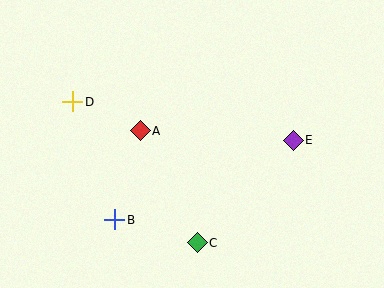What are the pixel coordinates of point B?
Point B is at (115, 220).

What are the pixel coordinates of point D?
Point D is at (73, 102).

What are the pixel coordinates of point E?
Point E is at (293, 140).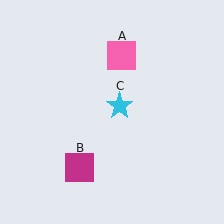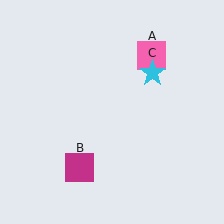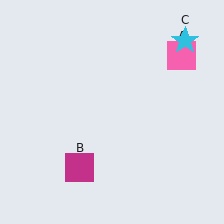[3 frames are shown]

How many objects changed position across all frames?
2 objects changed position: pink square (object A), cyan star (object C).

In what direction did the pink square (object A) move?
The pink square (object A) moved right.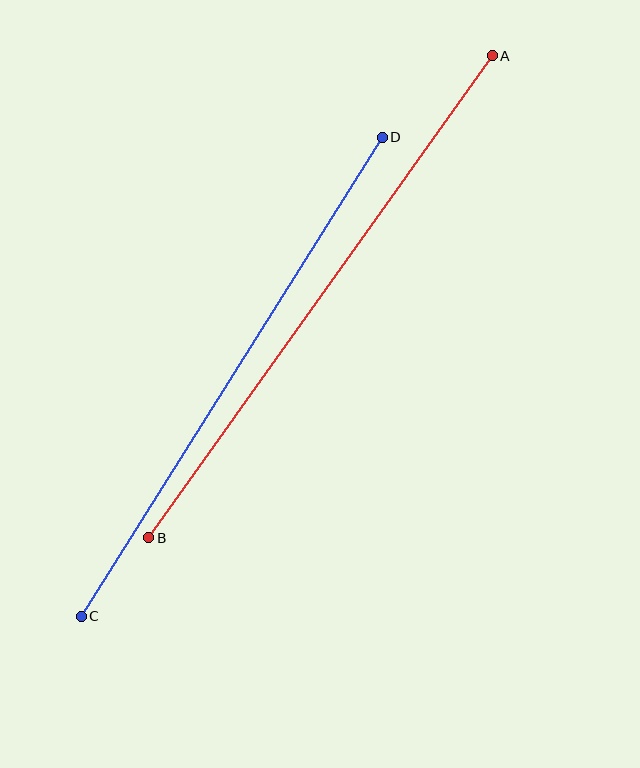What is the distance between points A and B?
The distance is approximately 592 pixels.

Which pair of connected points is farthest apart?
Points A and B are farthest apart.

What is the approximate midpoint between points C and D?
The midpoint is at approximately (232, 377) pixels.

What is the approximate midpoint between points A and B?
The midpoint is at approximately (321, 297) pixels.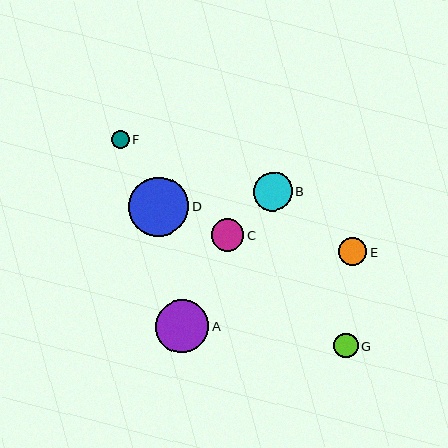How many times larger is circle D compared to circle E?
Circle D is approximately 2.1 times the size of circle E.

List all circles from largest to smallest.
From largest to smallest: D, A, B, C, E, G, F.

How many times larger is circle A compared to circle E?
Circle A is approximately 1.9 times the size of circle E.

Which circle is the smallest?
Circle F is the smallest with a size of approximately 18 pixels.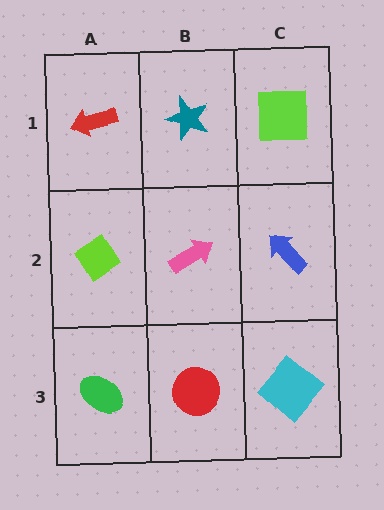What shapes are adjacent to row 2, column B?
A teal star (row 1, column B), a red circle (row 3, column B), a lime diamond (row 2, column A), a blue arrow (row 2, column C).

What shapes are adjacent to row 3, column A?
A lime diamond (row 2, column A), a red circle (row 3, column B).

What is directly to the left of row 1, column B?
A red arrow.